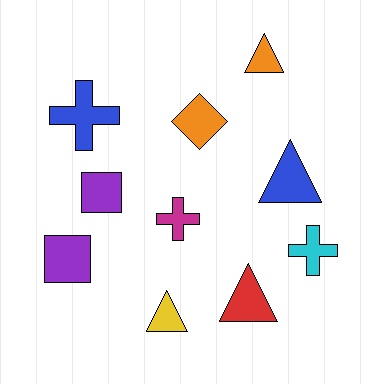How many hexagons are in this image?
There are no hexagons.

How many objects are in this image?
There are 10 objects.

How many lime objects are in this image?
There are no lime objects.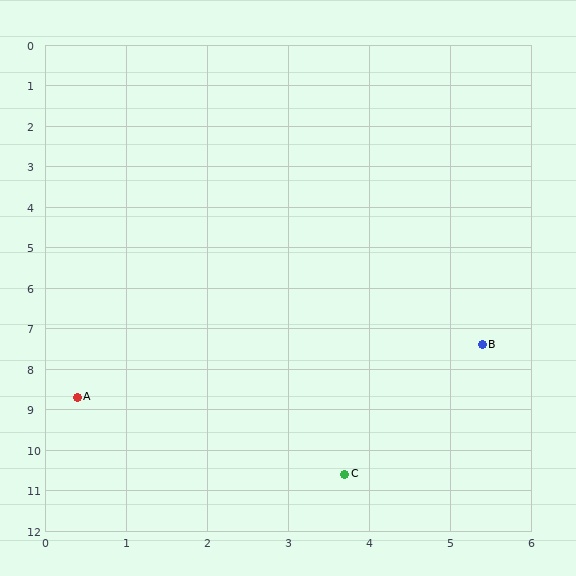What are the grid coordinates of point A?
Point A is at approximately (0.4, 8.7).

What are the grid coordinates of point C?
Point C is at approximately (3.7, 10.6).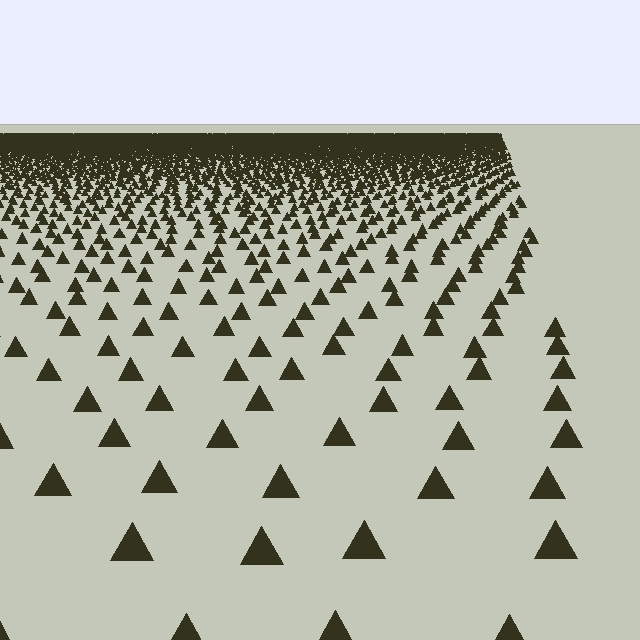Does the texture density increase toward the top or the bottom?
Density increases toward the top.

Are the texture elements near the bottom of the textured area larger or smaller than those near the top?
Larger. Near the bottom, elements are closer to the viewer and appear at a bigger on-screen size.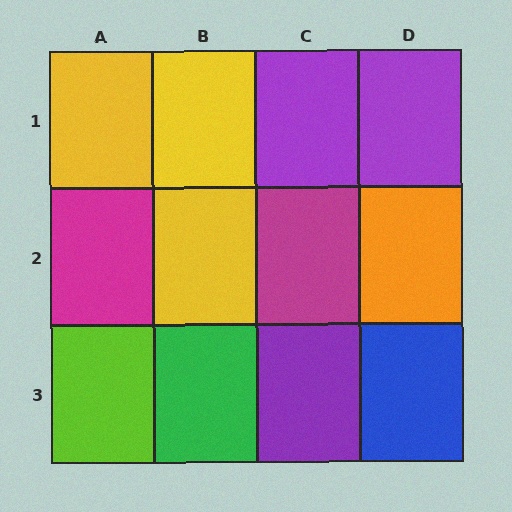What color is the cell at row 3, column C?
Purple.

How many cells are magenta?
2 cells are magenta.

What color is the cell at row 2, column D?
Orange.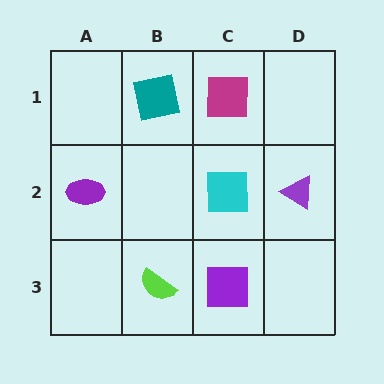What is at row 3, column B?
A lime semicircle.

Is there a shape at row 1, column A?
No, that cell is empty.